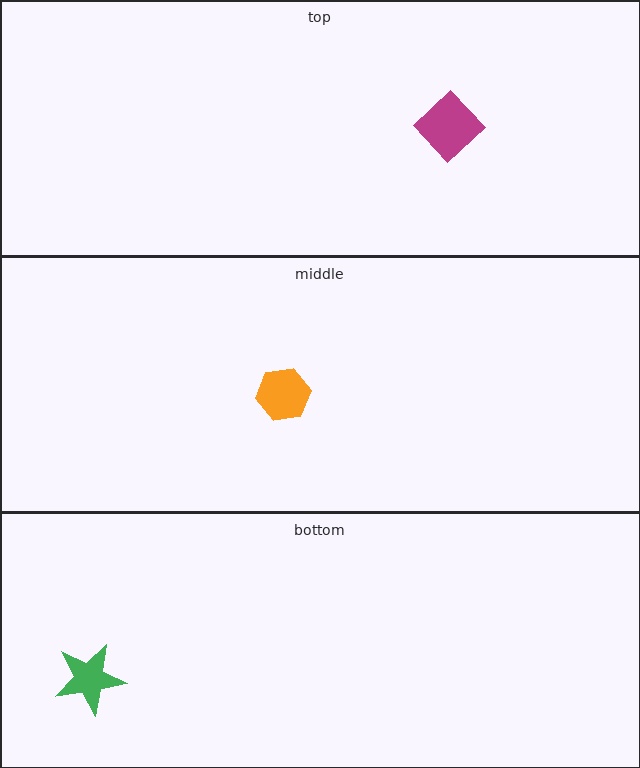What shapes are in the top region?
The magenta diamond.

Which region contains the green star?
The bottom region.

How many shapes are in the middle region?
1.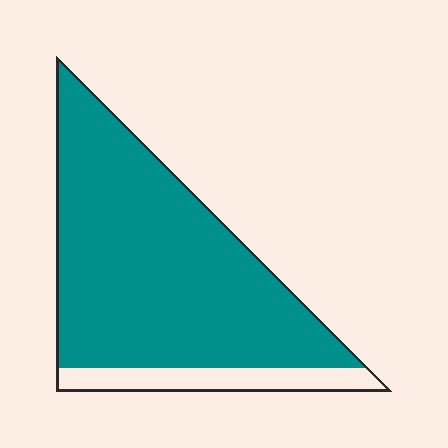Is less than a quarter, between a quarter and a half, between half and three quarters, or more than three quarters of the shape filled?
More than three quarters.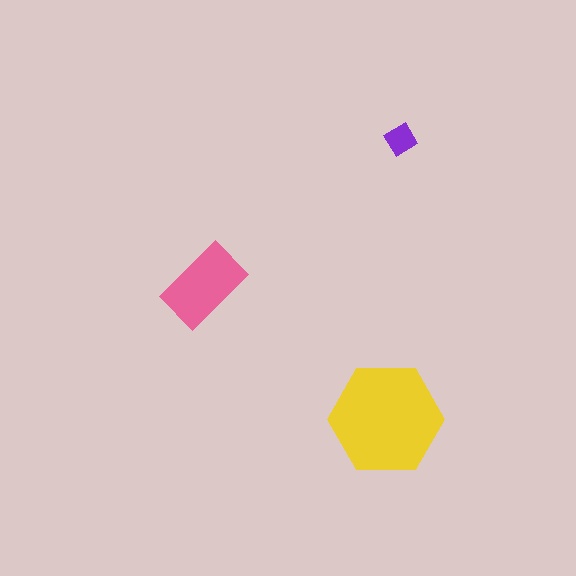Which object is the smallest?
The purple diamond.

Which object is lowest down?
The yellow hexagon is bottommost.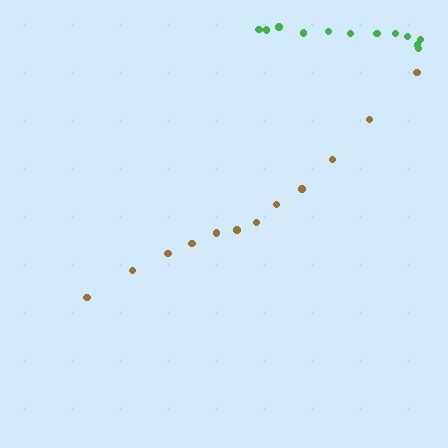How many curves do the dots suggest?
There are 2 distinct paths.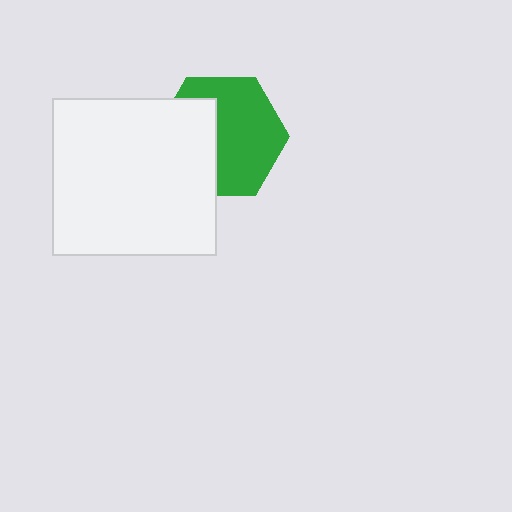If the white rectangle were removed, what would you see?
You would see the complete green hexagon.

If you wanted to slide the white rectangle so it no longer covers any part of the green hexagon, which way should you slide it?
Slide it left — that is the most direct way to separate the two shapes.